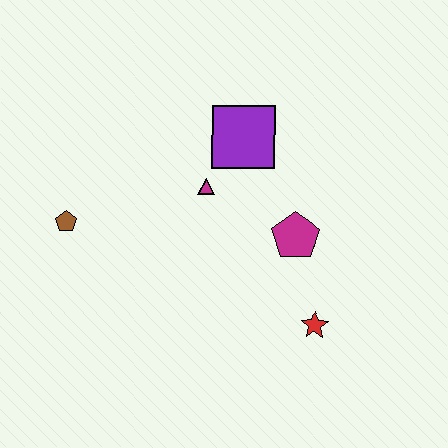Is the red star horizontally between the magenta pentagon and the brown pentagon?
No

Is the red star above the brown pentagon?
No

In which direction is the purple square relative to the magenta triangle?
The purple square is above the magenta triangle.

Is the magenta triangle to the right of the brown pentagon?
Yes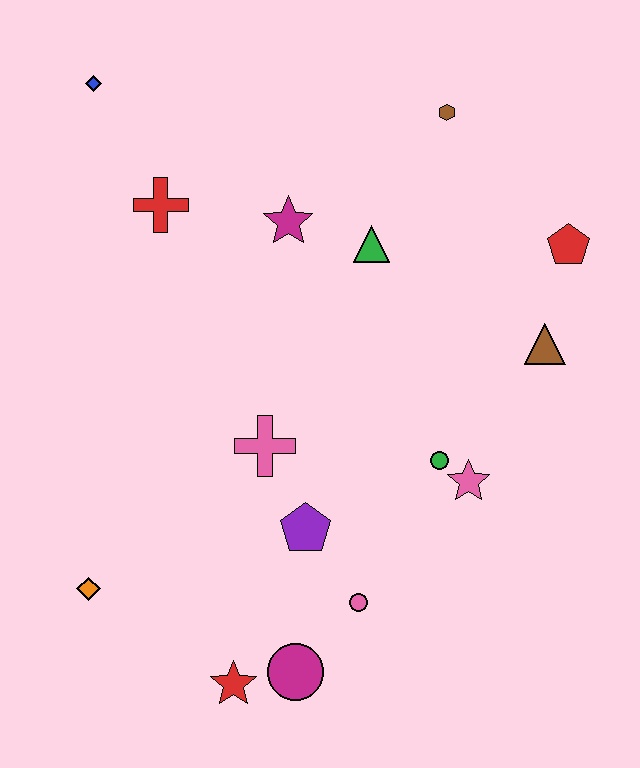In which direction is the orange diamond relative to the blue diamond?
The orange diamond is below the blue diamond.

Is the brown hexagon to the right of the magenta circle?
Yes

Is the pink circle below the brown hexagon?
Yes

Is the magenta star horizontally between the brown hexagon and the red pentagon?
No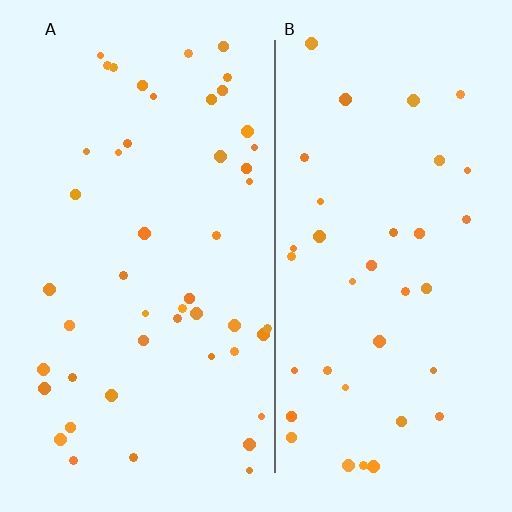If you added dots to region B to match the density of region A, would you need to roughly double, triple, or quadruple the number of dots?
Approximately double.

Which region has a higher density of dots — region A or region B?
A (the left).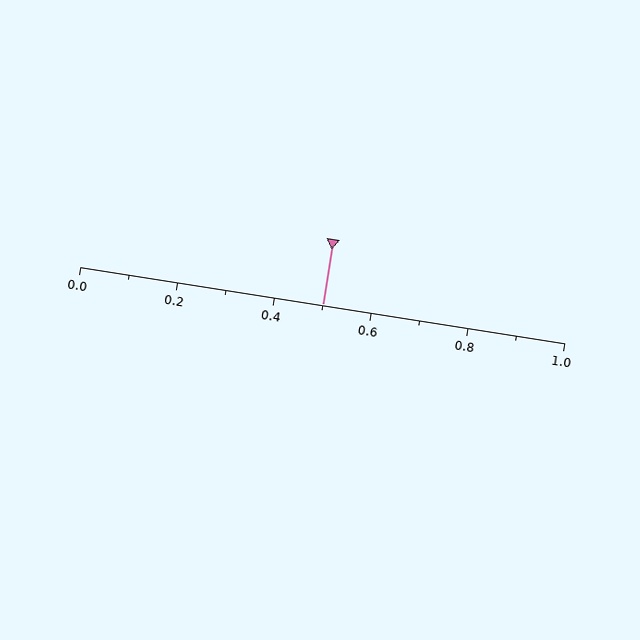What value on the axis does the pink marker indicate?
The marker indicates approximately 0.5.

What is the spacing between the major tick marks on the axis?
The major ticks are spaced 0.2 apart.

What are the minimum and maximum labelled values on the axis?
The axis runs from 0.0 to 1.0.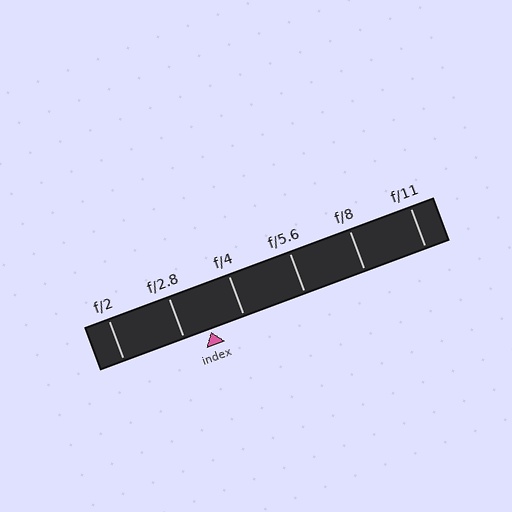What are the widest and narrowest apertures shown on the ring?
The widest aperture shown is f/2 and the narrowest is f/11.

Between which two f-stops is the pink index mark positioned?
The index mark is between f/2.8 and f/4.